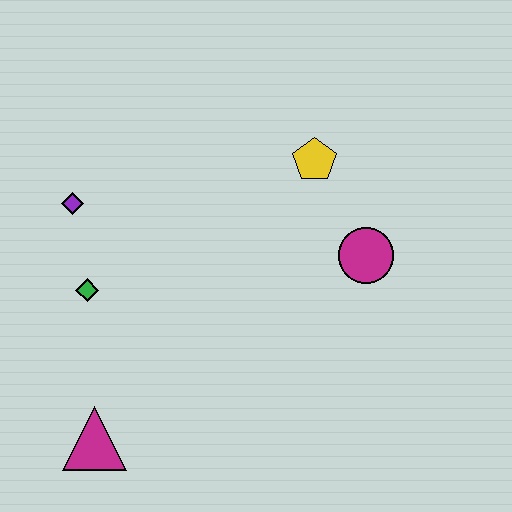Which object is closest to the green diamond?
The purple diamond is closest to the green diamond.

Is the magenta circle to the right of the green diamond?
Yes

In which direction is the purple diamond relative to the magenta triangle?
The purple diamond is above the magenta triangle.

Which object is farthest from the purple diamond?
The magenta circle is farthest from the purple diamond.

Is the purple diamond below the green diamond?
No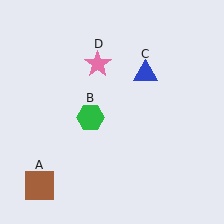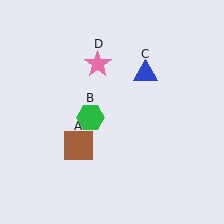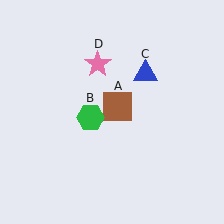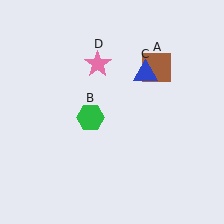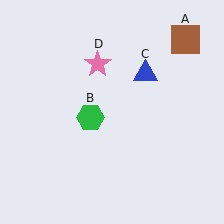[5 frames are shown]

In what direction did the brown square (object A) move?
The brown square (object A) moved up and to the right.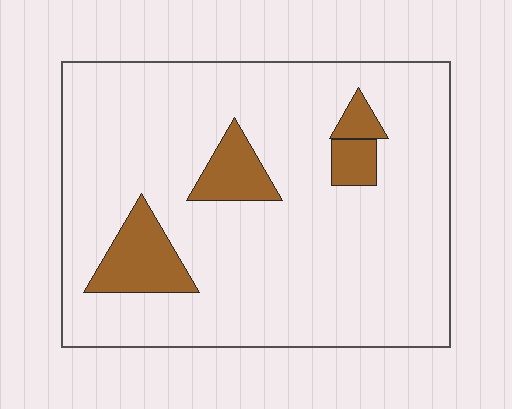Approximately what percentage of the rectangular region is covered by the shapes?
Approximately 10%.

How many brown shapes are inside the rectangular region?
4.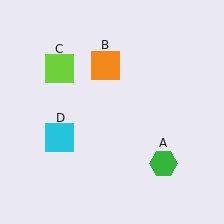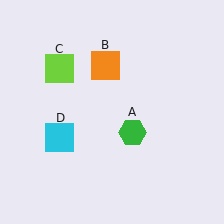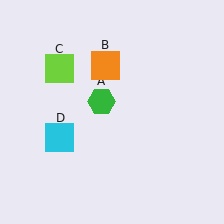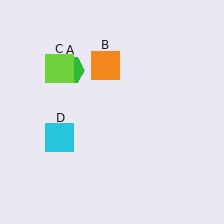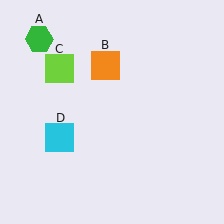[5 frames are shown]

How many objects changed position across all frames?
1 object changed position: green hexagon (object A).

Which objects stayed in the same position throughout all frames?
Orange square (object B) and lime square (object C) and cyan square (object D) remained stationary.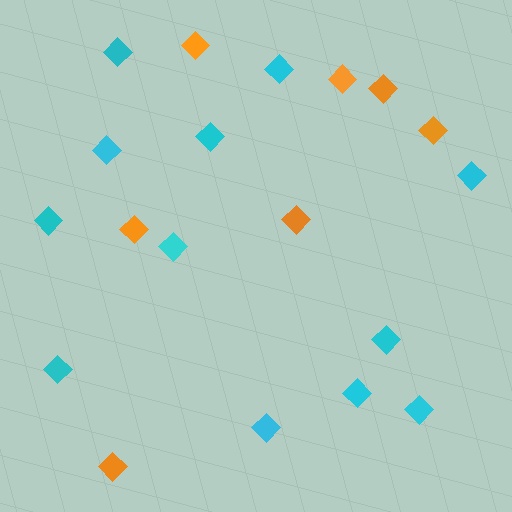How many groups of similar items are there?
There are 2 groups: one group of cyan diamonds (12) and one group of orange diamonds (7).